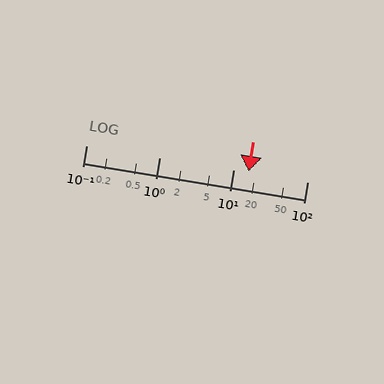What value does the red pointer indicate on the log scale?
The pointer indicates approximately 16.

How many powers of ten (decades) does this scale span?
The scale spans 3 decades, from 0.1 to 100.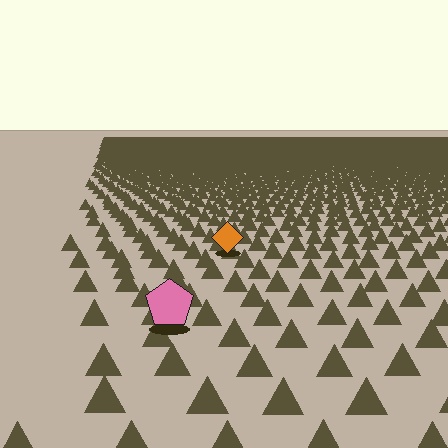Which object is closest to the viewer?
The pink pentagon is closest. The texture marks near it are larger and more spread out.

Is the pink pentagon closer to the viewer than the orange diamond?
Yes. The pink pentagon is closer — you can tell from the texture gradient: the ground texture is coarser near it.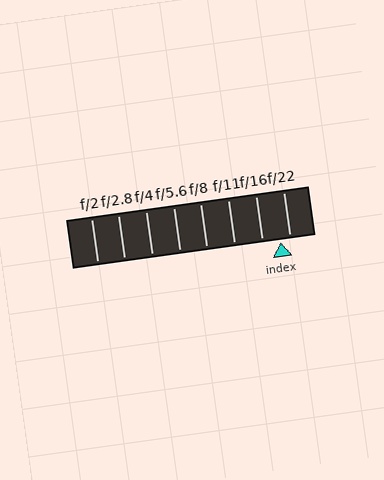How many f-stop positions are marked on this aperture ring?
There are 8 f-stop positions marked.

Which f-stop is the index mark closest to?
The index mark is closest to f/22.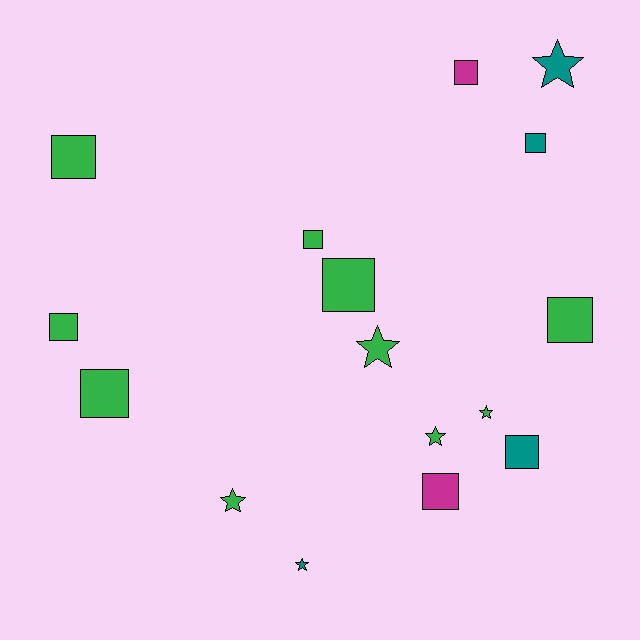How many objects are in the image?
There are 16 objects.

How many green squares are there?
There are 6 green squares.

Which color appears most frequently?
Green, with 10 objects.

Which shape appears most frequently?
Square, with 10 objects.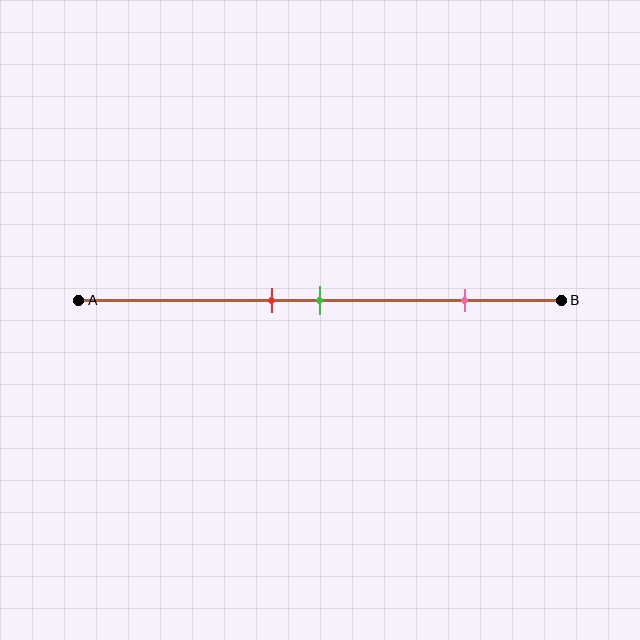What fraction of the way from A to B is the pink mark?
The pink mark is approximately 80% (0.8) of the way from A to B.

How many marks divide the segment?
There are 3 marks dividing the segment.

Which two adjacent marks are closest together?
The red and green marks are the closest adjacent pair.